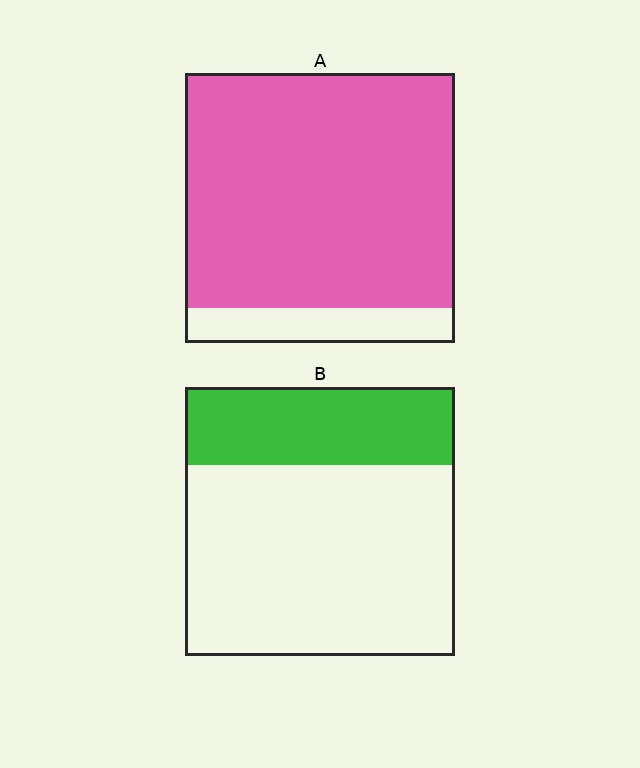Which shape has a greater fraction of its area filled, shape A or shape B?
Shape A.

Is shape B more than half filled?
No.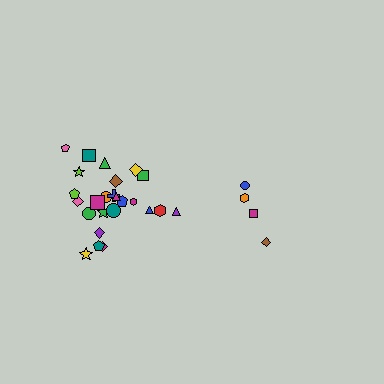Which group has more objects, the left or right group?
The left group.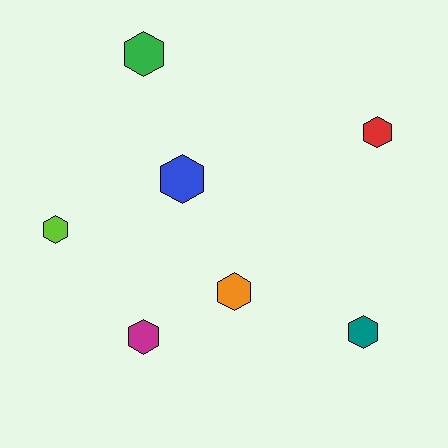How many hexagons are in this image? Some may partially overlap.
There are 7 hexagons.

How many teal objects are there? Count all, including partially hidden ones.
There is 1 teal object.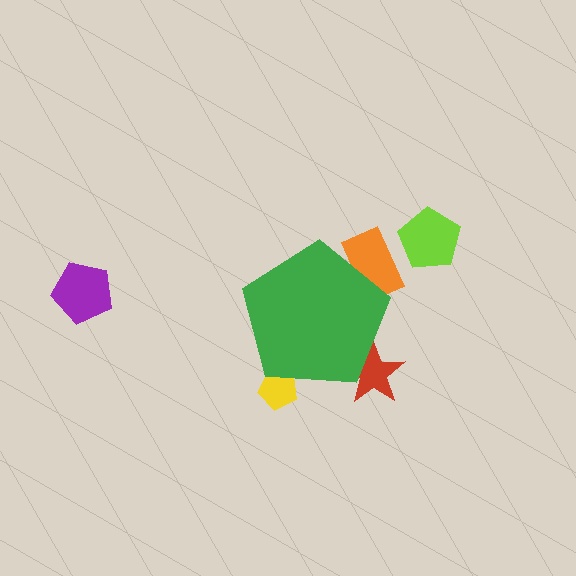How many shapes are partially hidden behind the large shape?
3 shapes are partially hidden.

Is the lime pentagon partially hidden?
No, the lime pentagon is fully visible.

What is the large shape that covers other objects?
A green pentagon.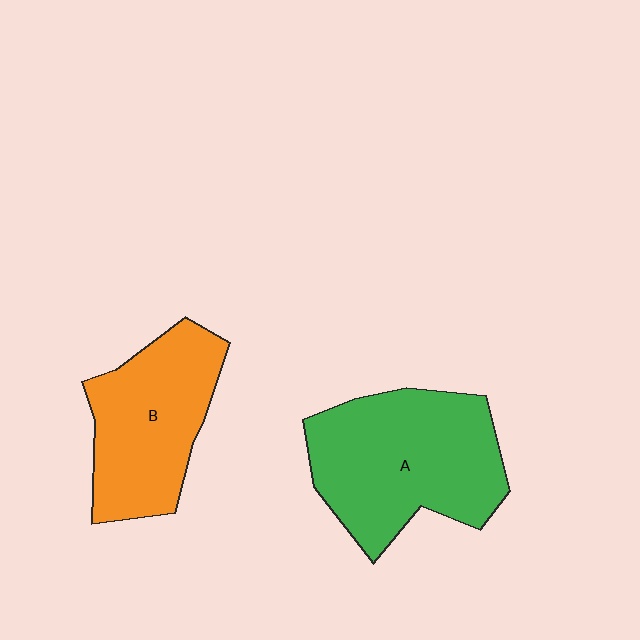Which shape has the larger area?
Shape A (green).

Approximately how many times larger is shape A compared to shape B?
Approximately 1.3 times.